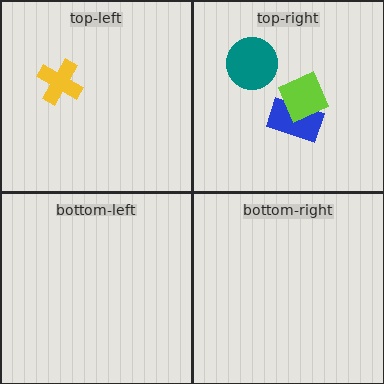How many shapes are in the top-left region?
1.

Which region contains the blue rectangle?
The top-right region.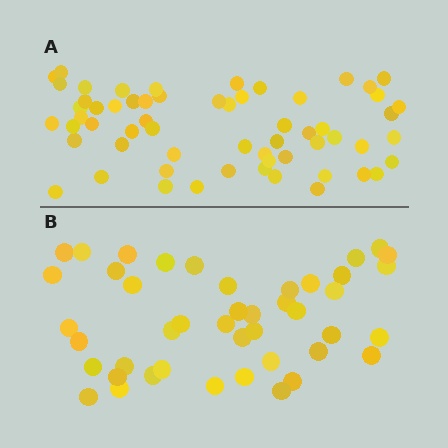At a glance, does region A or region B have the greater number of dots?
Region A (the top region) has more dots.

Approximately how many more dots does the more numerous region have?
Region A has approximately 15 more dots than region B.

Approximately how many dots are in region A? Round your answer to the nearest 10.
About 60 dots.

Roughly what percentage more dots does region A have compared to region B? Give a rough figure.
About 35% more.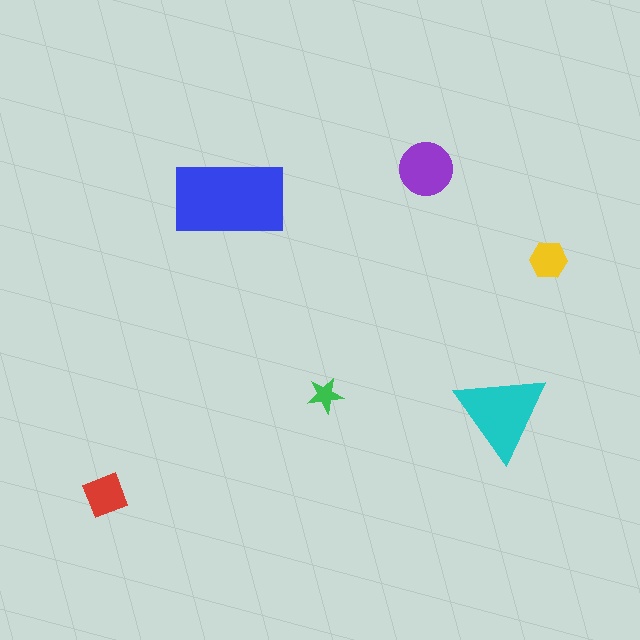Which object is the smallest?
The green star.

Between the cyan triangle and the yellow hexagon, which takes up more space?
The cyan triangle.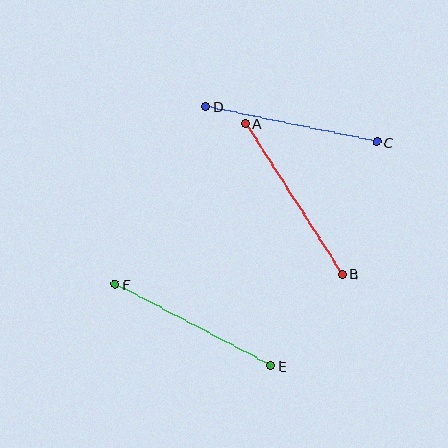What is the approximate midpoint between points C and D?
The midpoint is at approximately (291, 124) pixels.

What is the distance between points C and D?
The distance is approximately 175 pixels.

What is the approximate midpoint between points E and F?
The midpoint is at approximately (193, 325) pixels.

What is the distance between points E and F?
The distance is approximately 176 pixels.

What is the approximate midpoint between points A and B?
The midpoint is at approximately (294, 199) pixels.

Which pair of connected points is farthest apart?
Points A and B are farthest apart.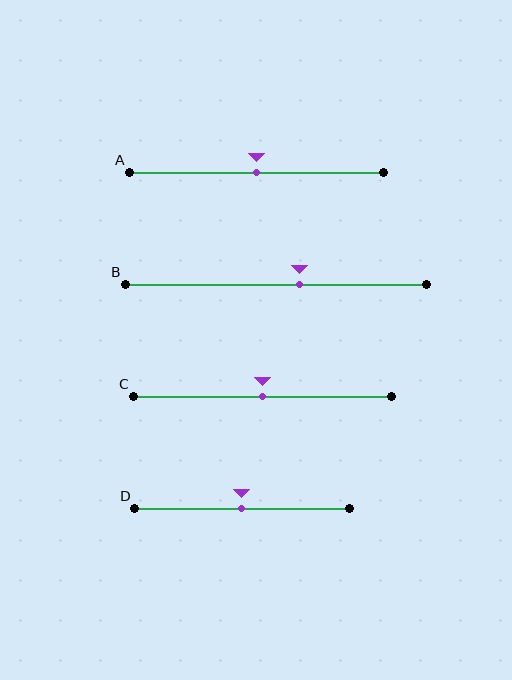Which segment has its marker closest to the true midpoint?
Segment A has its marker closest to the true midpoint.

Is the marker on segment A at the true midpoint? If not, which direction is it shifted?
Yes, the marker on segment A is at the true midpoint.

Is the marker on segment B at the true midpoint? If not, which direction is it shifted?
No, the marker on segment B is shifted to the right by about 8% of the segment length.